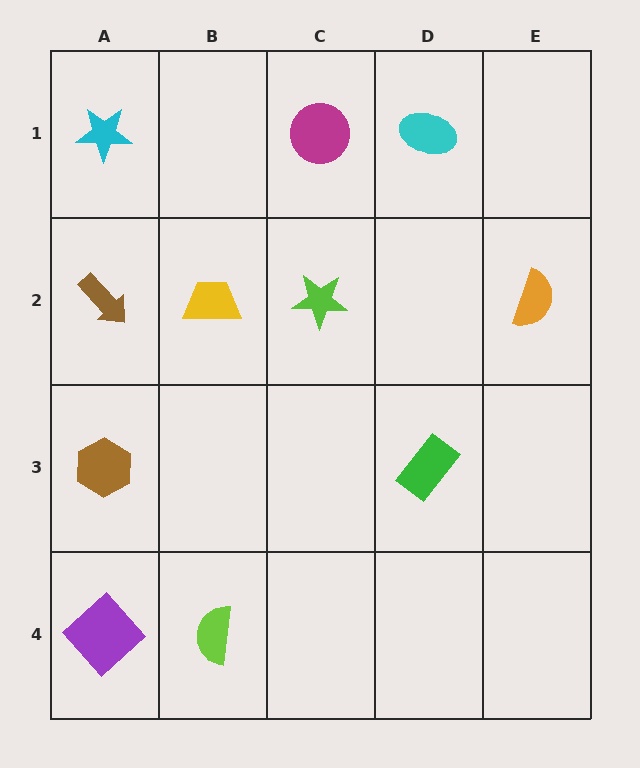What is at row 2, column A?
A brown arrow.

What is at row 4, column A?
A purple diamond.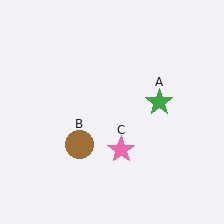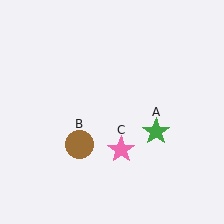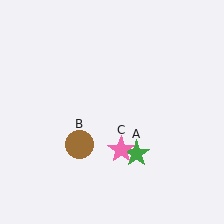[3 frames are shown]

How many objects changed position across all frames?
1 object changed position: green star (object A).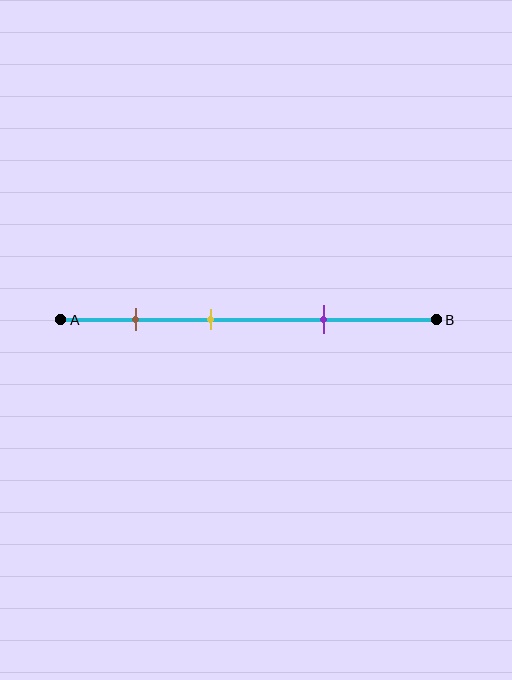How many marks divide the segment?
There are 3 marks dividing the segment.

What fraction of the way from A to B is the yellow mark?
The yellow mark is approximately 40% (0.4) of the way from A to B.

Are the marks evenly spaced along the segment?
Yes, the marks are approximately evenly spaced.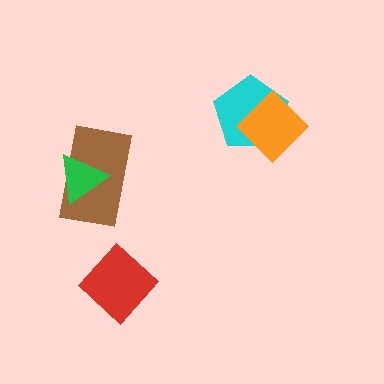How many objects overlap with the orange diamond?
1 object overlaps with the orange diamond.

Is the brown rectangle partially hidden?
Yes, it is partially covered by another shape.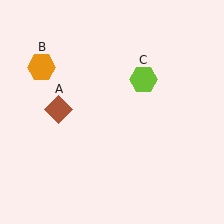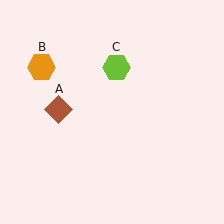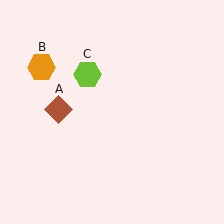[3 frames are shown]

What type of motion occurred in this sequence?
The lime hexagon (object C) rotated counterclockwise around the center of the scene.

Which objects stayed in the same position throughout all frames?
Brown diamond (object A) and orange hexagon (object B) remained stationary.